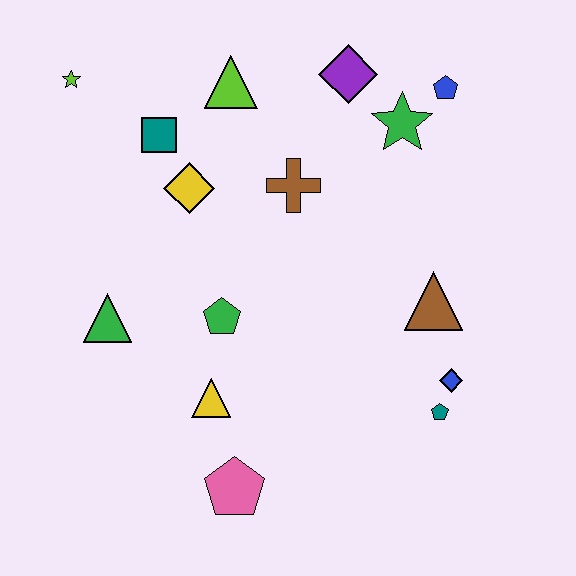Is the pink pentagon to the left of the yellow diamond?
No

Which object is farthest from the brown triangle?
The lime star is farthest from the brown triangle.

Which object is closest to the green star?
The blue pentagon is closest to the green star.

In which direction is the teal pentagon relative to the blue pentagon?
The teal pentagon is below the blue pentagon.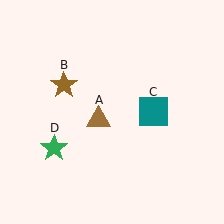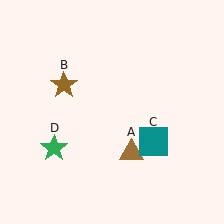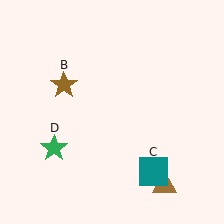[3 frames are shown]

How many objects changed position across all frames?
2 objects changed position: brown triangle (object A), teal square (object C).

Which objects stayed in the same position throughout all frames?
Brown star (object B) and green star (object D) remained stationary.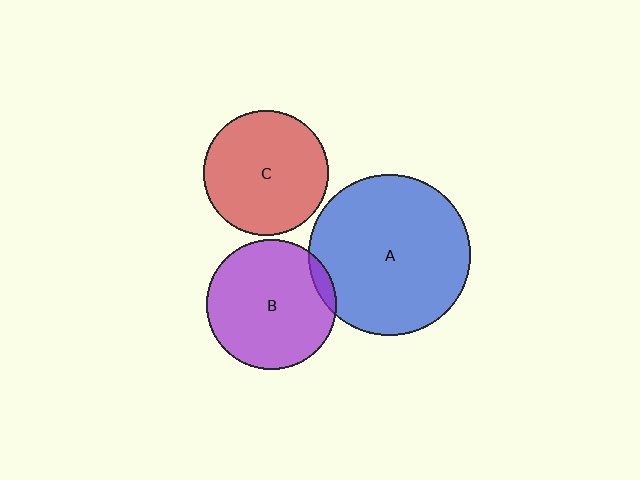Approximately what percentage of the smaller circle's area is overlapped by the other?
Approximately 5%.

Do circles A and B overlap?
Yes.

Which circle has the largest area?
Circle A (blue).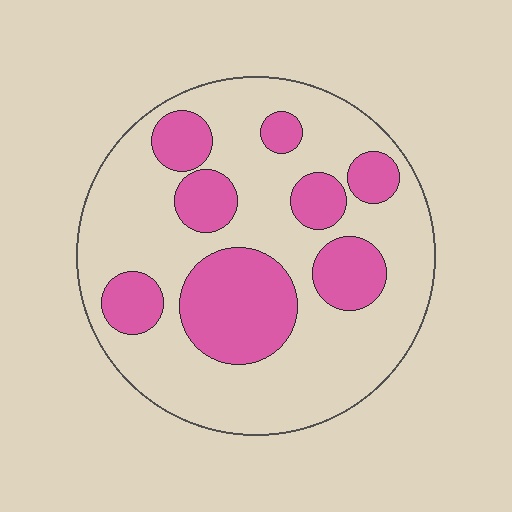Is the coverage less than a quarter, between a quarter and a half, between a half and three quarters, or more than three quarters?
Between a quarter and a half.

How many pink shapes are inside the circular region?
8.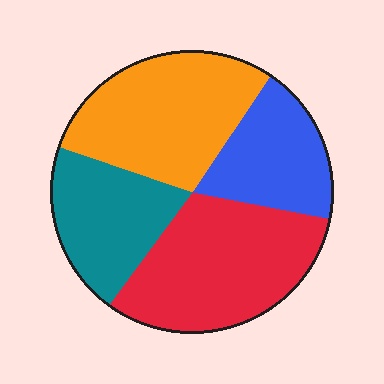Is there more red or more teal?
Red.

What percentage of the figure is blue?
Blue takes up about one fifth (1/5) of the figure.